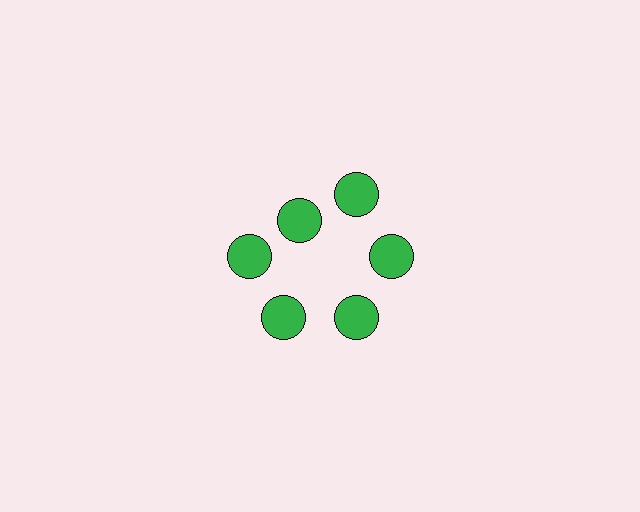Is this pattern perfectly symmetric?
No. The 6 green circles are arranged in a ring, but one element near the 11 o'clock position is pulled inward toward the center, breaking the 6-fold rotational symmetry.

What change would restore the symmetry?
The symmetry would be restored by moving it outward, back onto the ring so that all 6 circles sit at equal angles and equal distance from the center.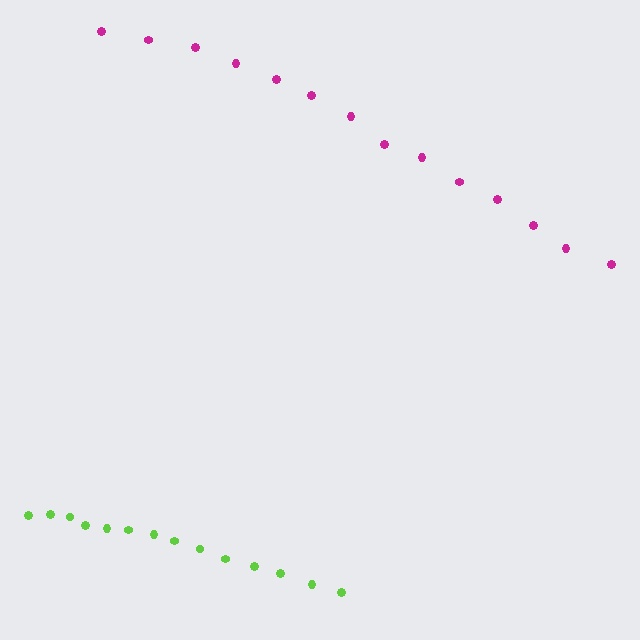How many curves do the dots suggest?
There are 2 distinct paths.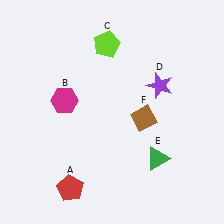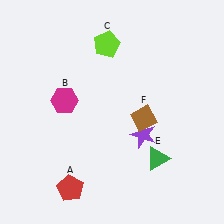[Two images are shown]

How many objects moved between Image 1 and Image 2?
1 object moved between the two images.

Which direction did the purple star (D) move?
The purple star (D) moved down.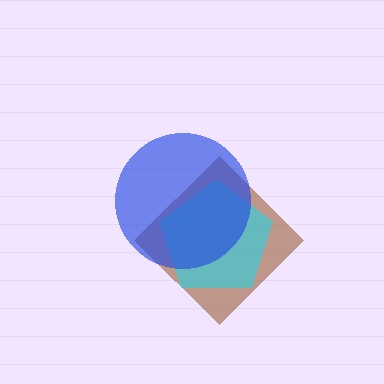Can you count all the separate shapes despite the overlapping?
Yes, there are 3 separate shapes.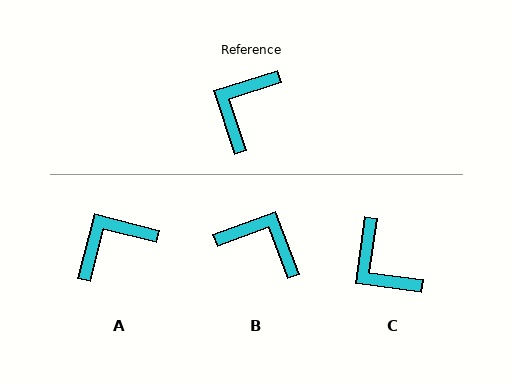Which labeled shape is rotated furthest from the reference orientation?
B, about 87 degrees away.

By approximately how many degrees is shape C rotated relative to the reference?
Approximately 64 degrees counter-clockwise.